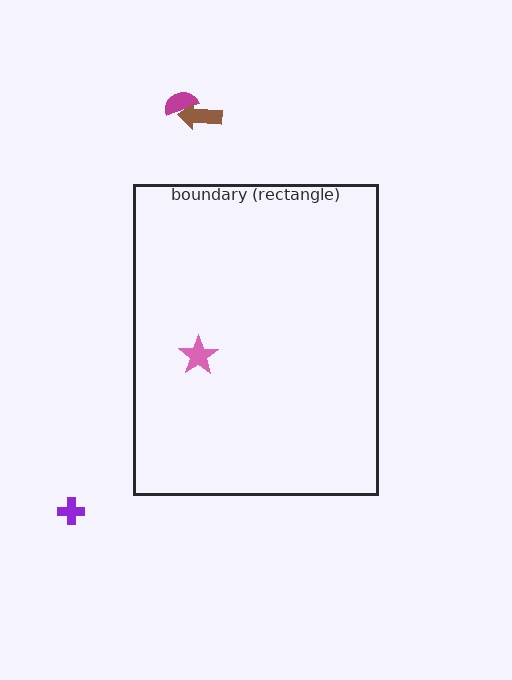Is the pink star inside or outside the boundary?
Inside.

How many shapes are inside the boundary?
1 inside, 3 outside.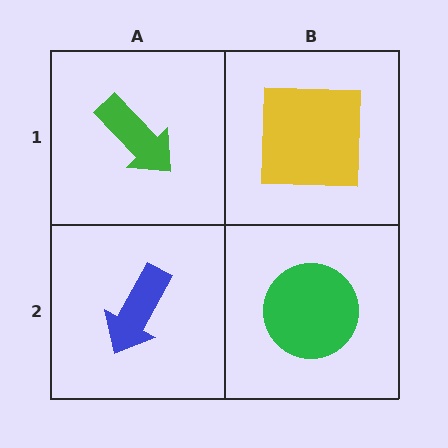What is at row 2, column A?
A blue arrow.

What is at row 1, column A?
A green arrow.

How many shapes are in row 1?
2 shapes.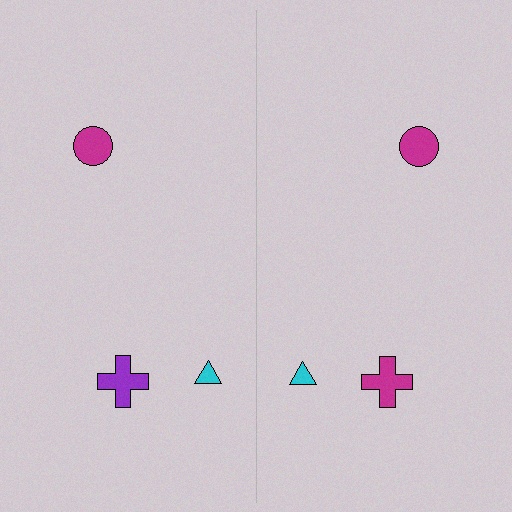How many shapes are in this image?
There are 6 shapes in this image.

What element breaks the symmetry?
The magenta cross on the right side breaks the symmetry — its mirror counterpart is purple.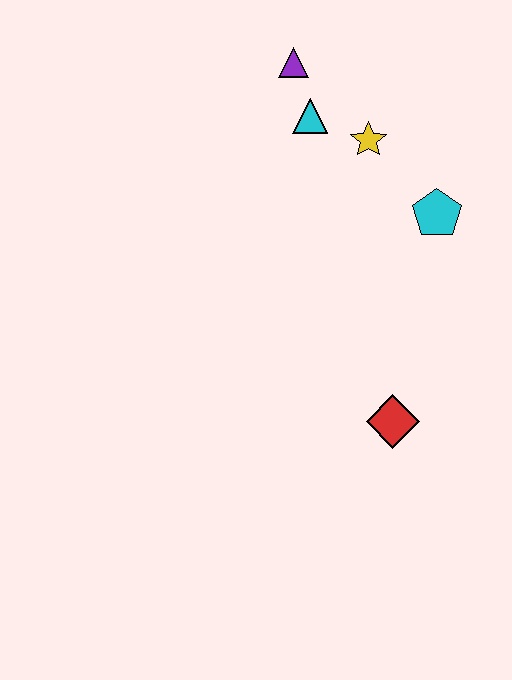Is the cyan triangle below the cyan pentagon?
No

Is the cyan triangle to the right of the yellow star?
No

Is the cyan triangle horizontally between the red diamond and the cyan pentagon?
No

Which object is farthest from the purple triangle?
The red diamond is farthest from the purple triangle.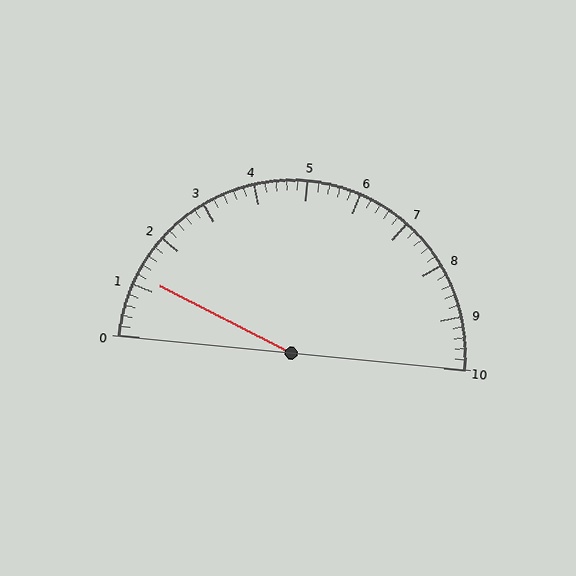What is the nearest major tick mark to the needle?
The nearest major tick mark is 1.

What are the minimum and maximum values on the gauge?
The gauge ranges from 0 to 10.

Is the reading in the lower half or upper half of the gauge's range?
The reading is in the lower half of the range (0 to 10).